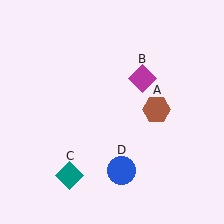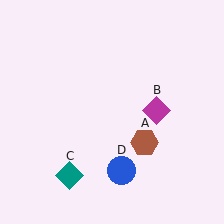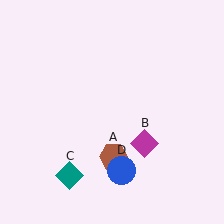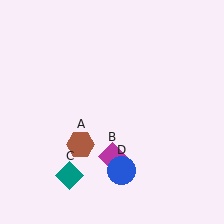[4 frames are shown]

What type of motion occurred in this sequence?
The brown hexagon (object A), magenta diamond (object B) rotated clockwise around the center of the scene.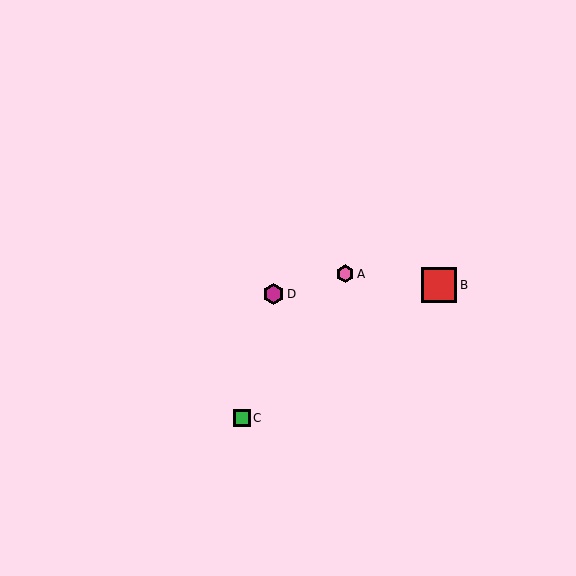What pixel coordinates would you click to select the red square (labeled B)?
Click at (439, 285) to select the red square B.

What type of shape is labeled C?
Shape C is a green square.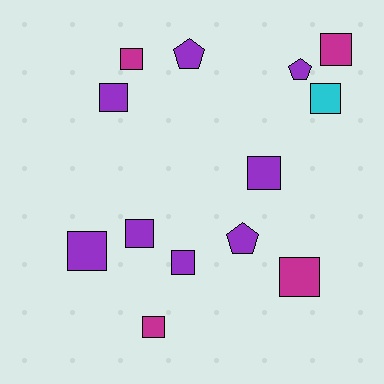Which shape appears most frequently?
Square, with 10 objects.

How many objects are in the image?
There are 13 objects.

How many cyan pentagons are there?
There are no cyan pentagons.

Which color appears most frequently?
Purple, with 8 objects.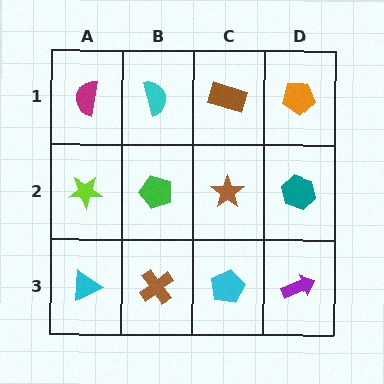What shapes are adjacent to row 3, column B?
A green pentagon (row 2, column B), a cyan triangle (row 3, column A), a cyan pentagon (row 3, column C).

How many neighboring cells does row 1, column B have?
3.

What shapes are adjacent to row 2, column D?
An orange pentagon (row 1, column D), a purple arrow (row 3, column D), a brown star (row 2, column C).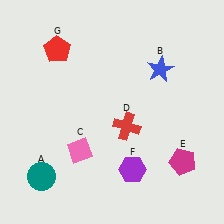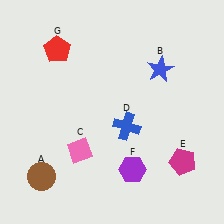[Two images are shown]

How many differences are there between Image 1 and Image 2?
There are 2 differences between the two images.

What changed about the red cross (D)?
In Image 1, D is red. In Image 2, it changed to blue.